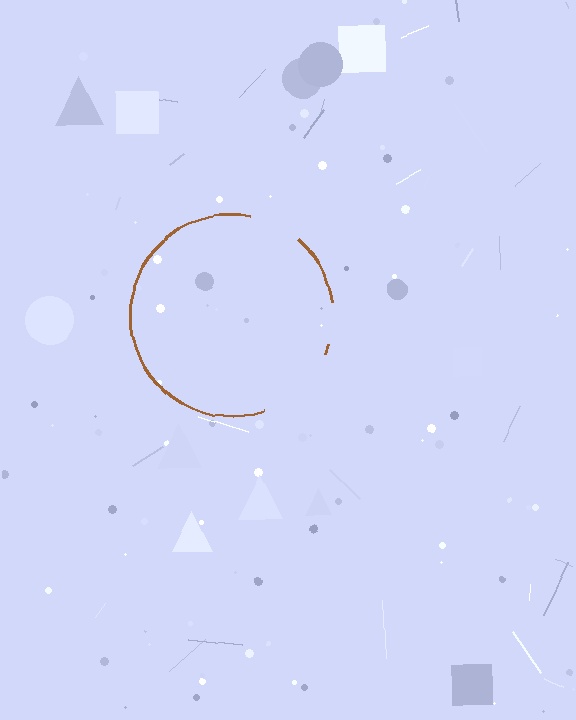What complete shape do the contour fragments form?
The contour fragments form a circle.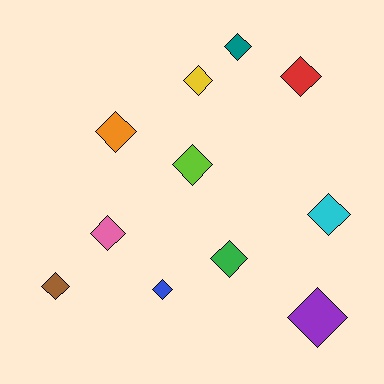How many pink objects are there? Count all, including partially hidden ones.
There is 1 pink object.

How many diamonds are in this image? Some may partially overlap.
There are 11 diamonds.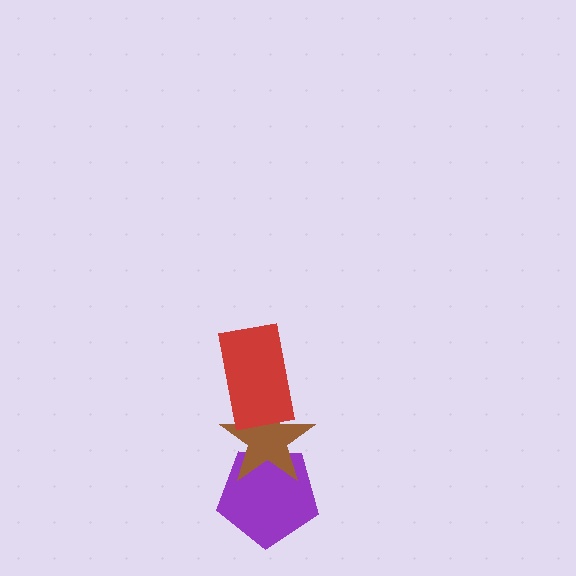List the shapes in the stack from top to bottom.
From top to bottom: the red rectangle, the brown star, the purple pentagon.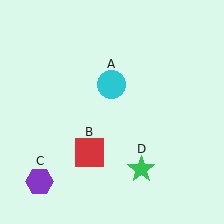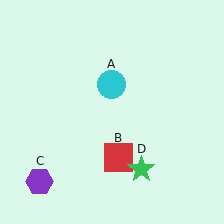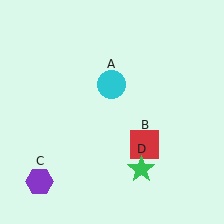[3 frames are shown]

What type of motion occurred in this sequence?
The red square (object B) rotated counterclockwise around the center of the scene.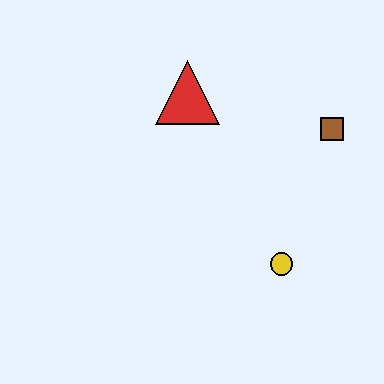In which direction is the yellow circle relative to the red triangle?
The yellow circle is below the red triangle.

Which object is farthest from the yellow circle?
The red triangle is farthest from the yellow circle.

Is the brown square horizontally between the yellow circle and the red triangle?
No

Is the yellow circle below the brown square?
Yes